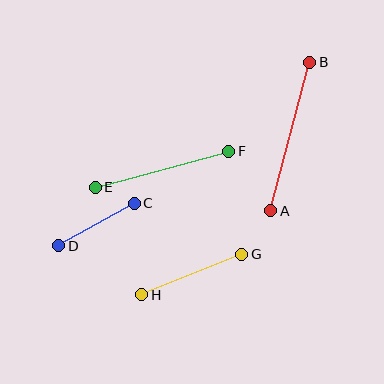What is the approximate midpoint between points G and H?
The midpoint is at approximately (192, 275) pixels.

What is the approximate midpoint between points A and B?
The midpoint is at approximately (290, 136) pixels.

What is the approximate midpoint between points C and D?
The midpoint is at approximately (96, 225) pixels.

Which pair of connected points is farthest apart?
Points A and B are farthest apart.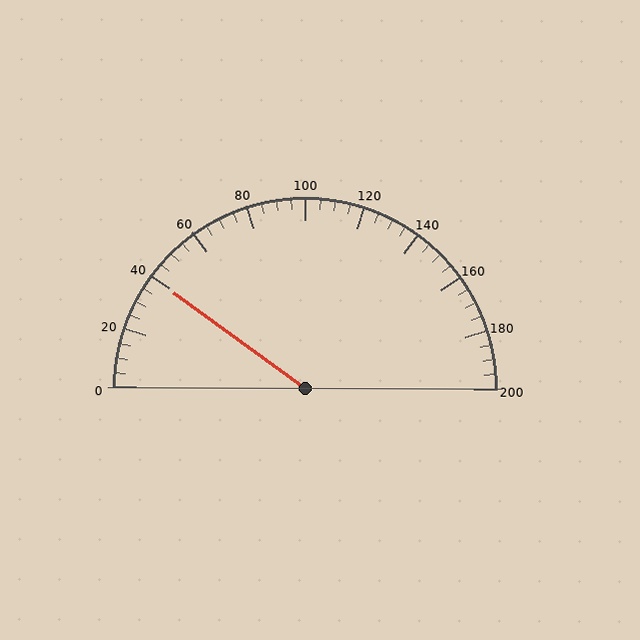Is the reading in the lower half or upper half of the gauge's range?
The reading is in the lower half of the range (0 to 200).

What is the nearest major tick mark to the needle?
The nearest major tick mark is 40.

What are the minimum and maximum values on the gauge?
The gauge ranges from 0 to 200.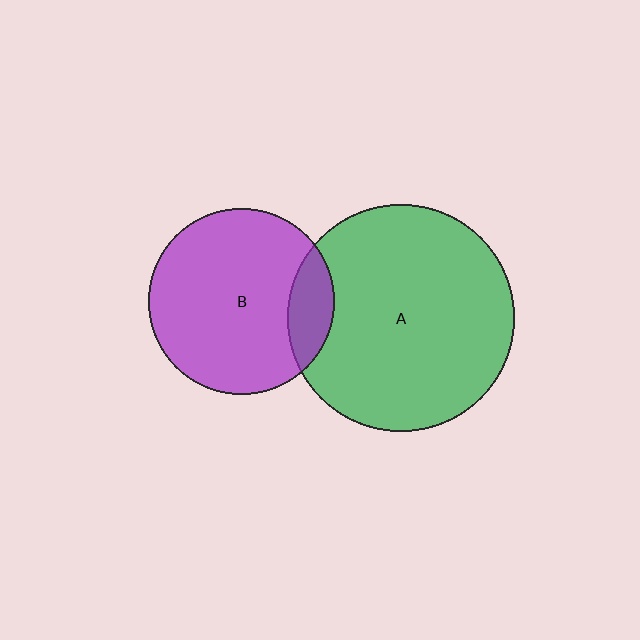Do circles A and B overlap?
Yes.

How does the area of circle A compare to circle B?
Approximately 1.5 times.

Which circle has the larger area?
Circle A (green).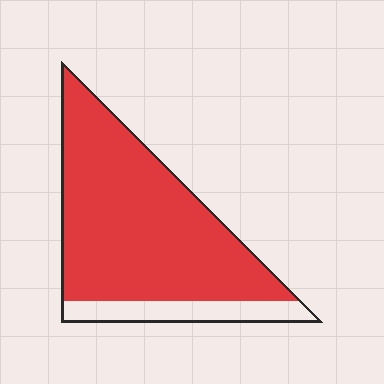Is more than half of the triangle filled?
Yes.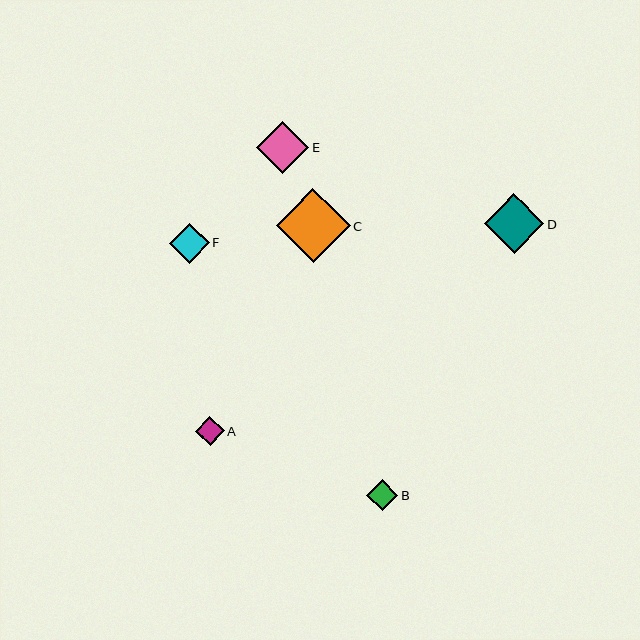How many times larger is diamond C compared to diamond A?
Diamond C is approximately 2.5 times the size of diamond A.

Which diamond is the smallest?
Diamond A is the smallest with a size of approximately 29 pixels.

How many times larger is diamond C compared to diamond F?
Diamond C is approximately 1.9 times the size of diamond F.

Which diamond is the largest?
Diamond C is the largest with a size of approximately 74 pixels.